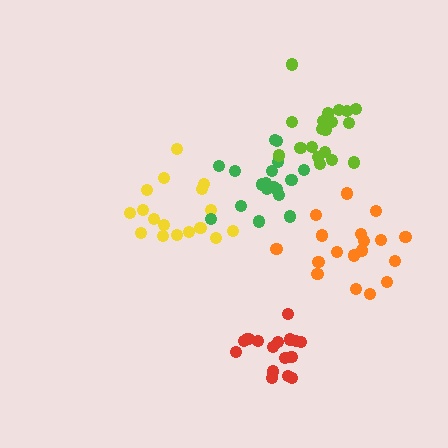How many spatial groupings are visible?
There are 5 spatial groupings.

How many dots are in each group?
Group 1: 18 dots, Group 2: 17 dots, Group 3: 18 dots, Group 4: 18 dots, Group 5: 19 dots (90 total).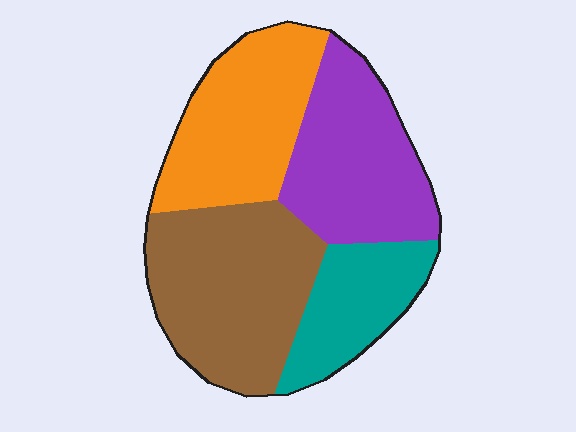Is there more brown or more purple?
Brown.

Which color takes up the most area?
Brown, at roughly 30%.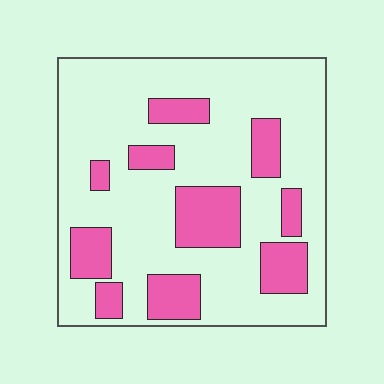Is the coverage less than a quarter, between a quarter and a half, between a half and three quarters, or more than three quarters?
Between a quarter and a half.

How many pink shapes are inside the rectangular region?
10.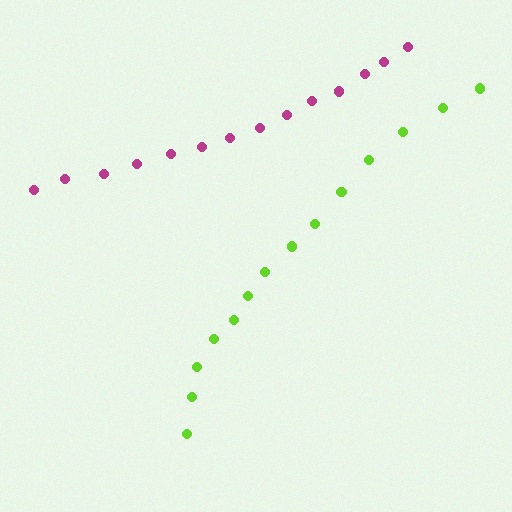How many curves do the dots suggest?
There are 2 distinct paths.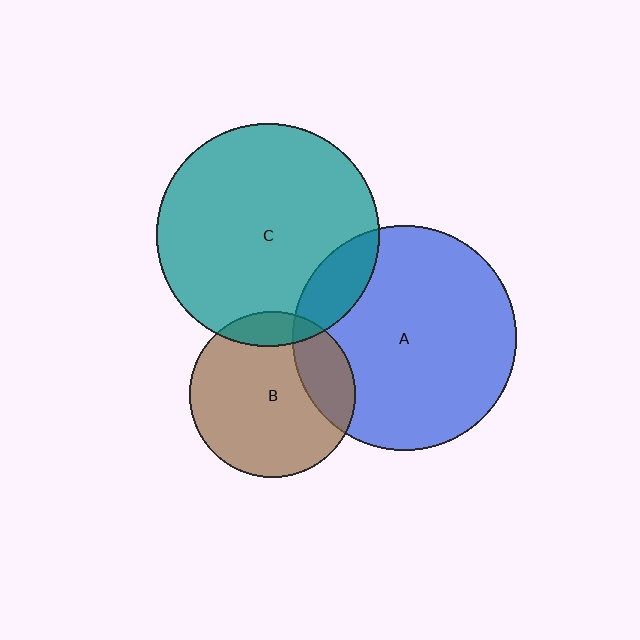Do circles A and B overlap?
Yes.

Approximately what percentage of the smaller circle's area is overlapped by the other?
Approximately 20%.